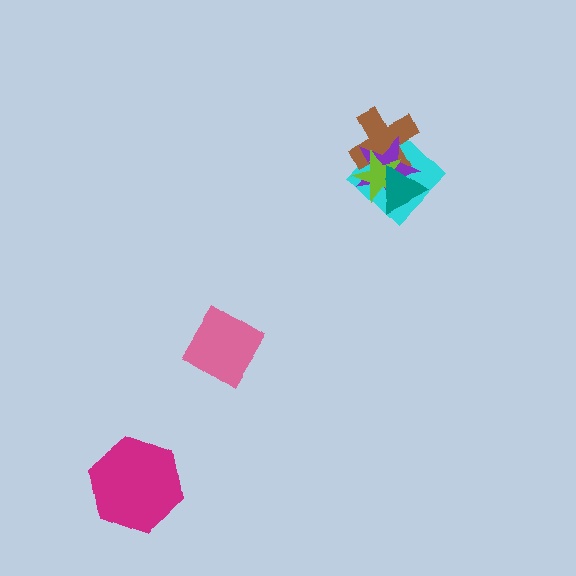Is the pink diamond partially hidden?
No, no other shape covers it.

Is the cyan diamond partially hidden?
Yes, it is partially covered by another shape.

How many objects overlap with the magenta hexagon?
0 objects overlap with the magenta hexagon.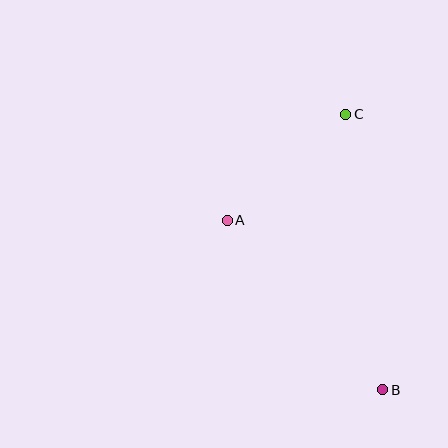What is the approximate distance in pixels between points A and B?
The distance between A and B is approximately 230 pixels.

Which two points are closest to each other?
Points A and C are closest to each other.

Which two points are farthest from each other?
Points B and C are farthest from each other.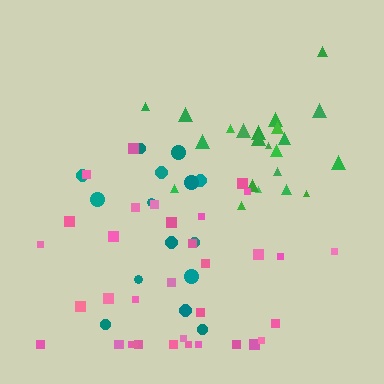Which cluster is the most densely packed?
Green.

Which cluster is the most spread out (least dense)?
Teal.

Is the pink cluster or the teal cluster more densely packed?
Pink.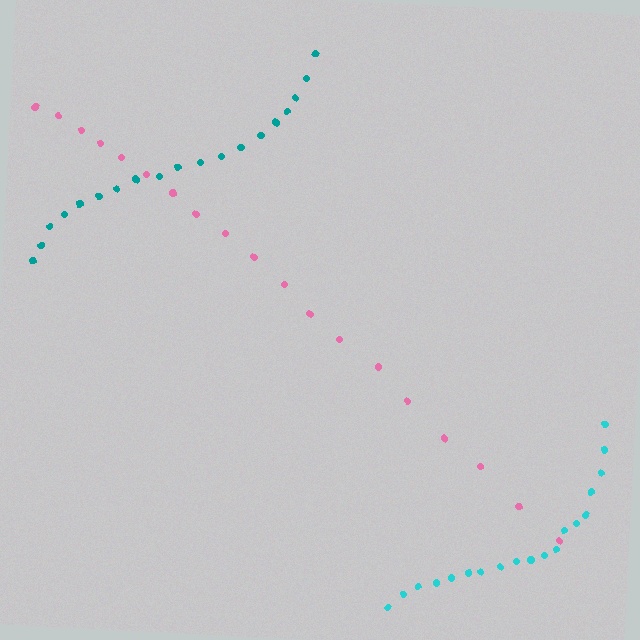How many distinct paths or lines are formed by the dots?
There are 3 distinct paths.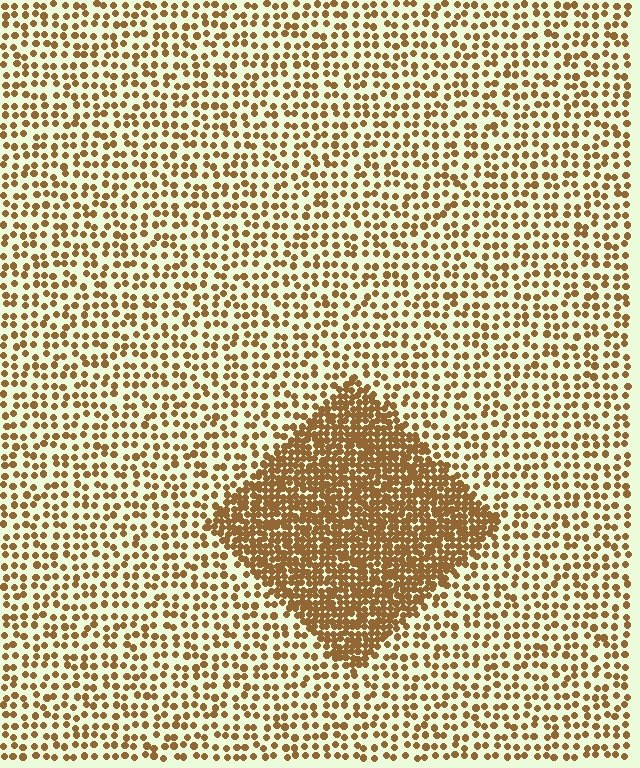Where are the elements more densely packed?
The elements are more densely packed inside the diamond boundary.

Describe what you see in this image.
The image contains small brown elements arranged at two different densities. A diamond-shaped region is visible where the elements are more densely packed than the surrounding area.